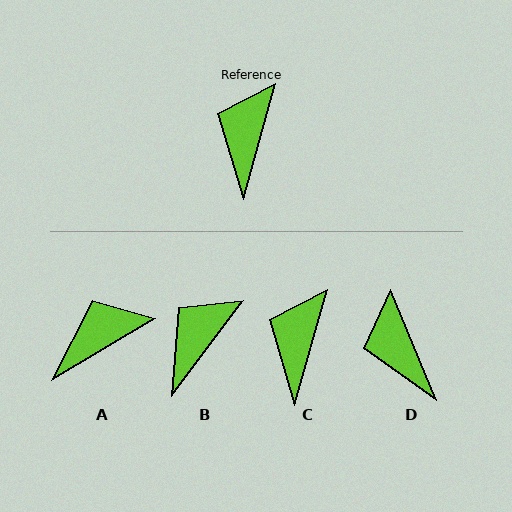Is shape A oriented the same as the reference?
No, it is off by about 44 degrees.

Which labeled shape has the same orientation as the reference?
C.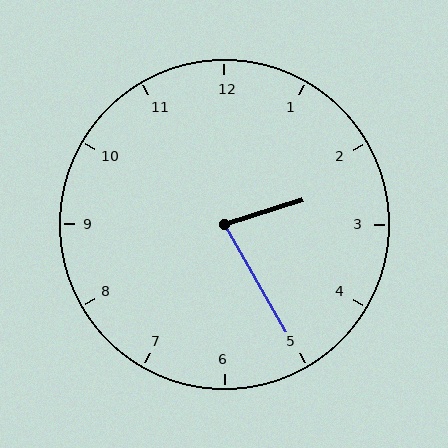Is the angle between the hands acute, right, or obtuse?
It is acute.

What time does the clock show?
2:25.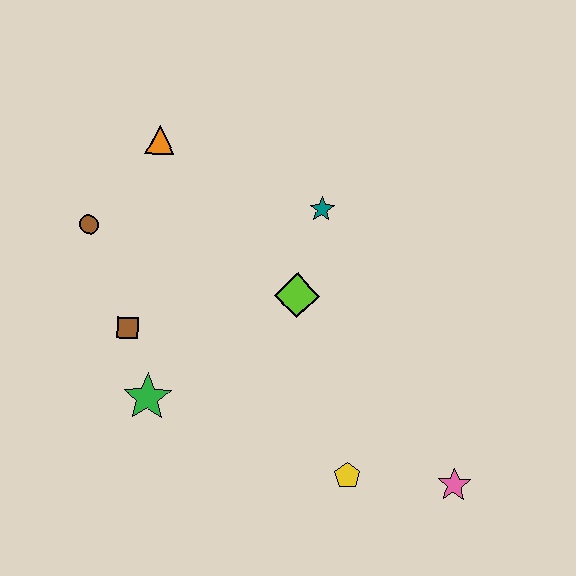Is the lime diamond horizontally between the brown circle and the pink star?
Yes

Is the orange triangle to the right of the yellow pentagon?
No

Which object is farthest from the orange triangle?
The pink star is farthest from the orange triangle.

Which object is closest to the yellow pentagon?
The pink star is closest to the yellow pentagon.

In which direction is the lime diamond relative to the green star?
The lime diamond is to the right of the green star.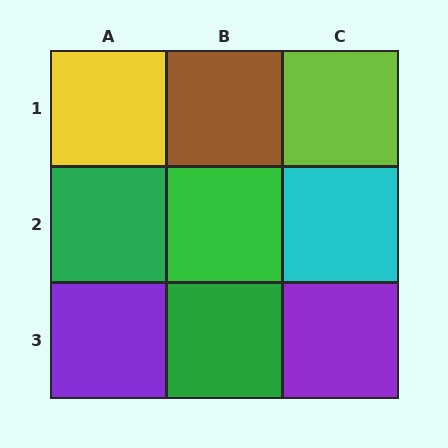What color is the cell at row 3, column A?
Purple.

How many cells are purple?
2 cells are purple.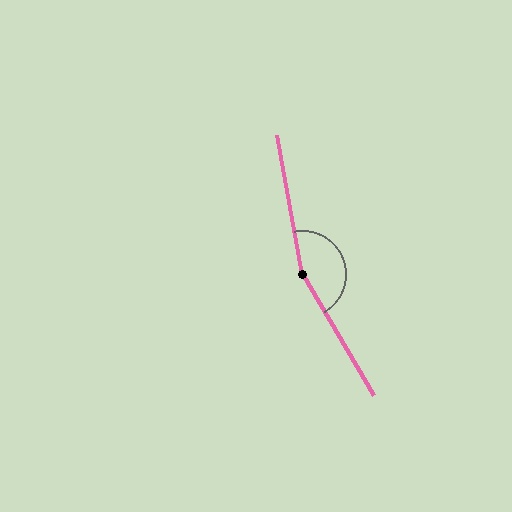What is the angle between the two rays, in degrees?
Approximately 160 degrees.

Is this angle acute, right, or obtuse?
It is obtuse.